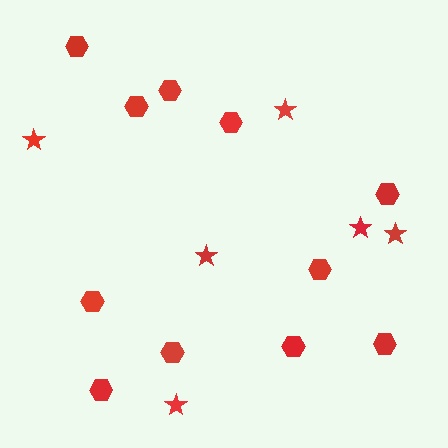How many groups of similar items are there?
There are 2 groups: one group of hexagons (11) and one group of stars (6).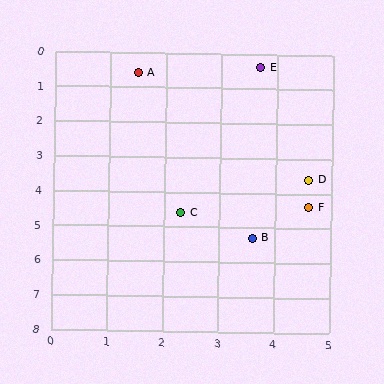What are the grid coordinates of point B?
Point B is at approximately (3.6, 5.3).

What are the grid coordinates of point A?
Point A is at approximately (1.5, 0.6).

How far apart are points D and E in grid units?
Points D and E are about 3.3 grid units apart.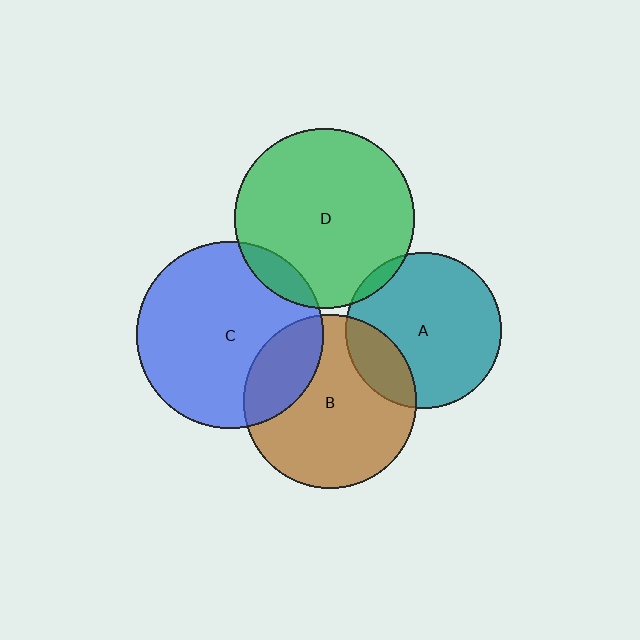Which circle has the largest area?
Circle C (blue).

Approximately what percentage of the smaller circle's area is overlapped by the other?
Approximately 20%.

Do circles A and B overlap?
Yes.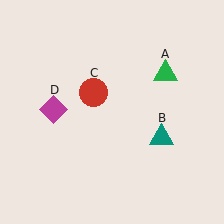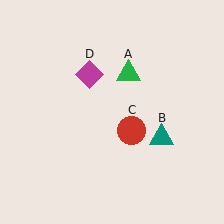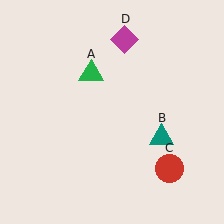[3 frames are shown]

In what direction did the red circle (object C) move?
The red circle (object C) moved down and to the right.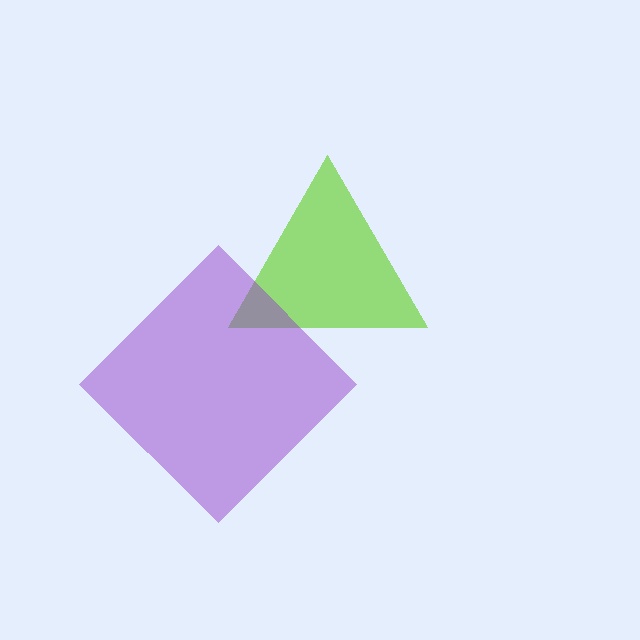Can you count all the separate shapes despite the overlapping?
Yes, there are 2 separate shapes.